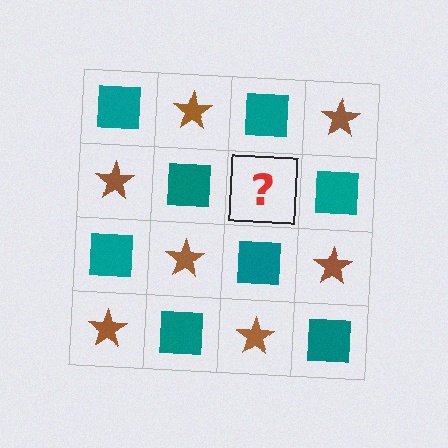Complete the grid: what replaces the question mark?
The question mark should be replaced with a brown star.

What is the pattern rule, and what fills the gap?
The rule is that it alternates teal square and brown star in a checkerboard pattern. The gap should be filled with a brown star.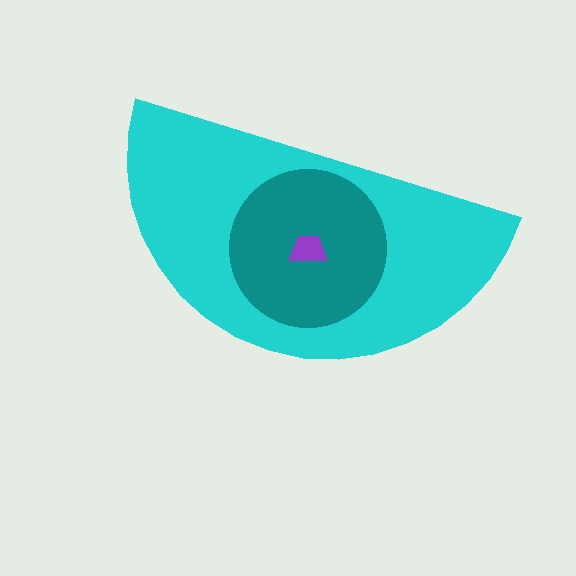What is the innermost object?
The purple trapezoid.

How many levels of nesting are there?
3.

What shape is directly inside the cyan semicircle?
The teal circle.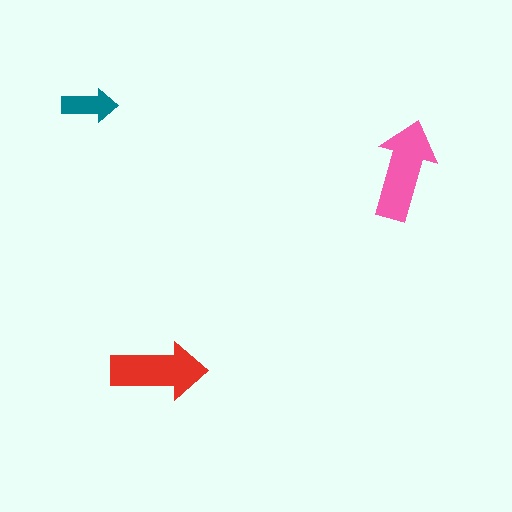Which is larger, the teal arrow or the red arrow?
The red one.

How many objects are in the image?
There are 3 objects in the image.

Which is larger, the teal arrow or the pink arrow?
The pink one.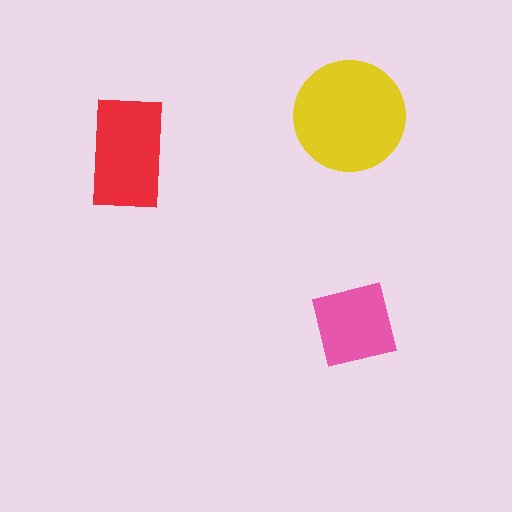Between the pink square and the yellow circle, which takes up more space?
The yellow circle.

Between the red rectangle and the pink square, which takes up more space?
The red rectangle.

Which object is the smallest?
The pink square.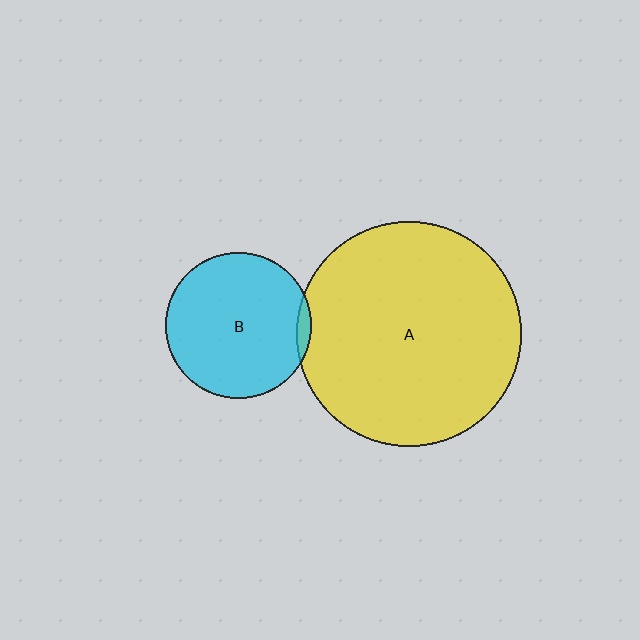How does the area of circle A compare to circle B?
Approximately 2.4 times.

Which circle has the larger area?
Circle A (yellow).